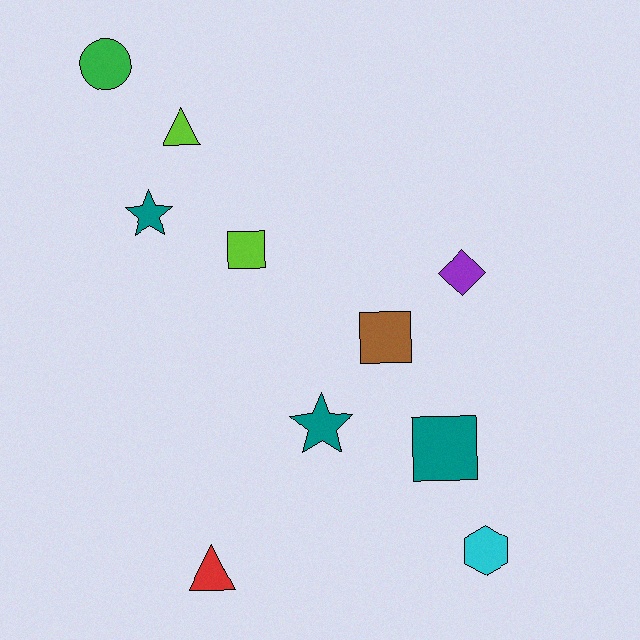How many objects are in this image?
There are 10 objects.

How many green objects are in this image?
There is 1 green object.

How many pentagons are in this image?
There are no pentagons.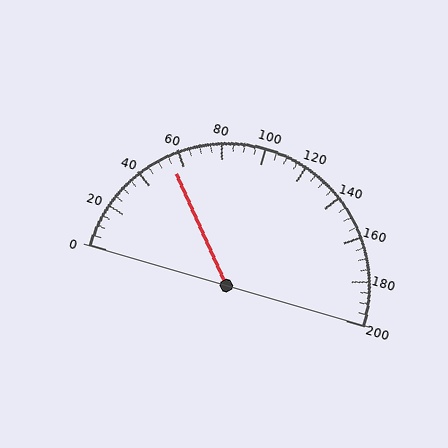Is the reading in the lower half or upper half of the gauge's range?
The reading is in the lower half of the range (0 to 200).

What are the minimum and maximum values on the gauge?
The gauge ranges from 0 to 200.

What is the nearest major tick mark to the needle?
The nearest major tick mark is 60.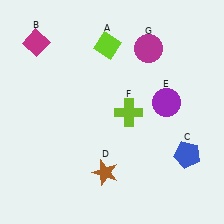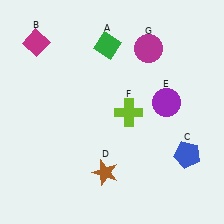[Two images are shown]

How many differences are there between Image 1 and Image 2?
There is 1 difference between the two images.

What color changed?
The diamond (A) changed from lime in Image 1 to green in Image 2.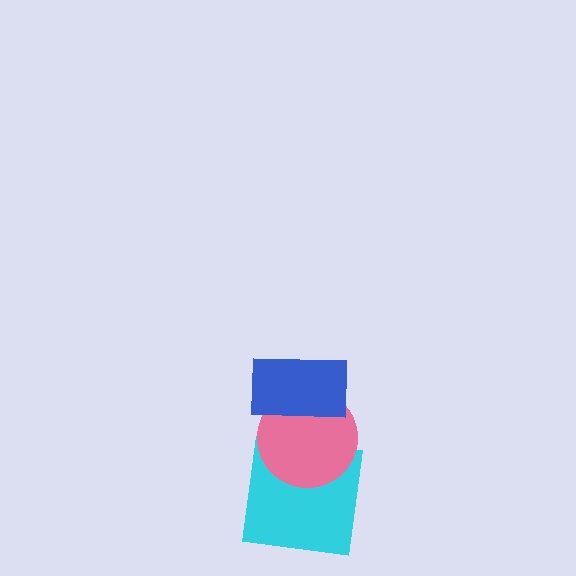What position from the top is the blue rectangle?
The blue rectangle is 1st from the top.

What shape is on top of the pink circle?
The blue rectangle is on top of the pink circle.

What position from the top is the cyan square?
The cyan square is 3rd from the top.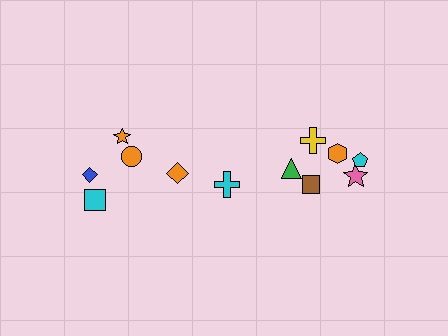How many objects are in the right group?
There are 7 objects.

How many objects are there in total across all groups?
There are 12 objects.